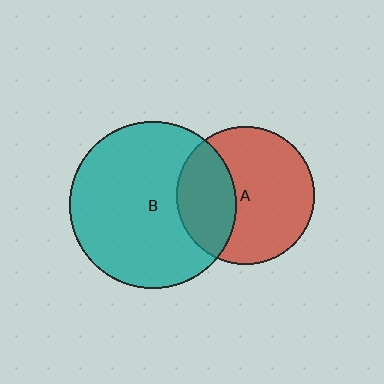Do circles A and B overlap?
Yes.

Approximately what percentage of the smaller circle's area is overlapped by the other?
Approximately 35%.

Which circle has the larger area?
Circle B (teal).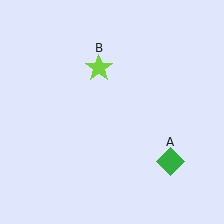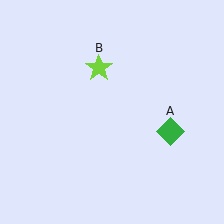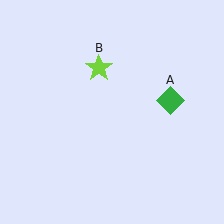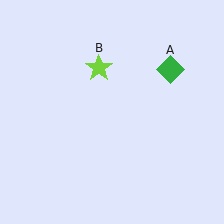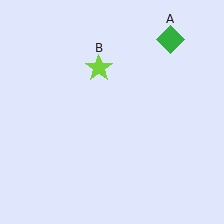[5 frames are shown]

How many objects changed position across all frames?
1 object changed position: green diamond (object A).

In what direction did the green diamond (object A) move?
The green diamond (object A) moved up.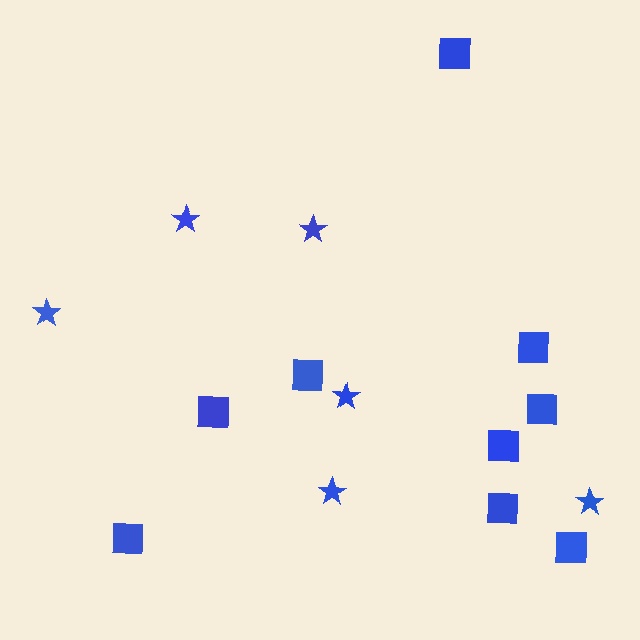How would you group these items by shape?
There are 2 groups: one group of squares (9) and one group of stars (6).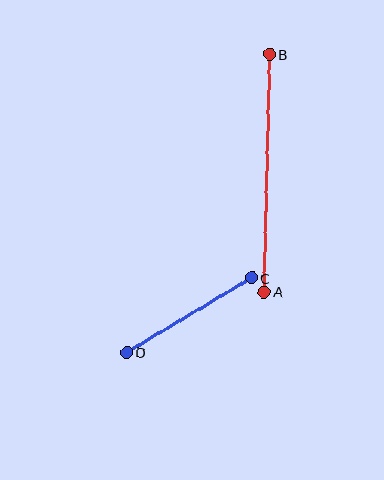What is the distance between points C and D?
The distance is approximately 145 pixels.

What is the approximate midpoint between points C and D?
The midpoint is at approximately (189, 315) pixels.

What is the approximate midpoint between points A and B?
The midpoint is at approximately (267, 173) pixels.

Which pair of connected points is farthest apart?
Points A and B are farthest apart.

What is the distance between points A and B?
The distance is approximately 237 pixels.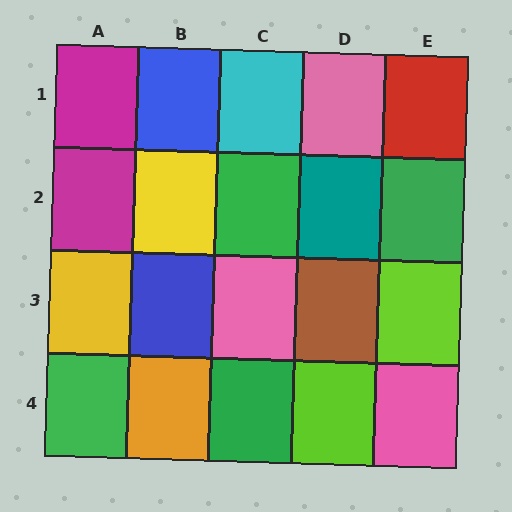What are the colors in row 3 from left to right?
Yellow, blue, pink, brown, lime.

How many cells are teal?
1 cell is teal.